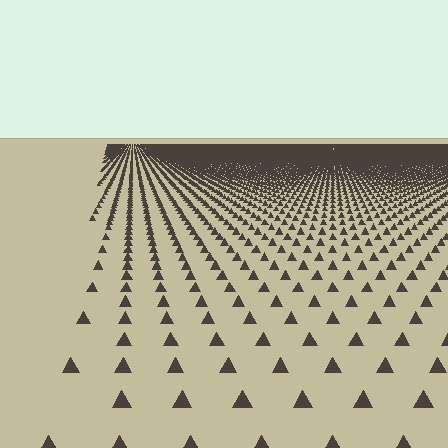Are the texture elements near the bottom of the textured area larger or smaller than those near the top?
Larger. Near the bottom, elements are closer to the viewer and appear at a bigger on-screen size.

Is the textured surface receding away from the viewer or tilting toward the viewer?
The surface is receding away from the viewer. Texture elements get smaller and denser toward the top.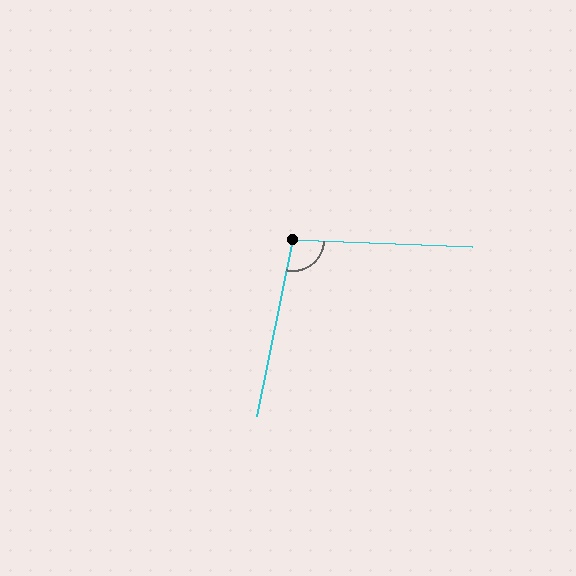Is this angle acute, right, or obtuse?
It is obtuse.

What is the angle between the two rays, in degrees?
Approximately 99 degrees.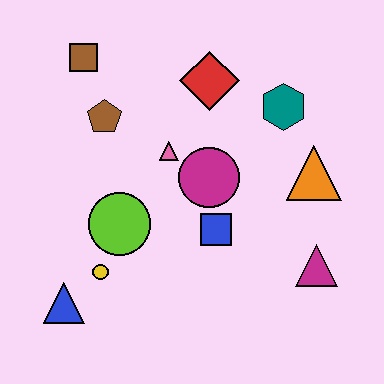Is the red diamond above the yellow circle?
Yes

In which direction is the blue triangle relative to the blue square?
The blue triangle is to the left of the blue square.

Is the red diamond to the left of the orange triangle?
Yes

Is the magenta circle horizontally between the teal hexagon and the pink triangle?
Yes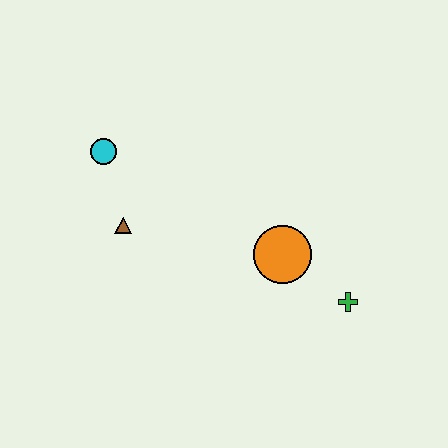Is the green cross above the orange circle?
No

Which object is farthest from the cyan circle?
The green cross is farthest from the cyan circle.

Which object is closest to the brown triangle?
The cyan circle is closest to the brown triangle.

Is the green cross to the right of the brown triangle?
Yes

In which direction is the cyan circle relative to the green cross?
The cyan circle is to the left of the green cross.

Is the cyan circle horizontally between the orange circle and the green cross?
No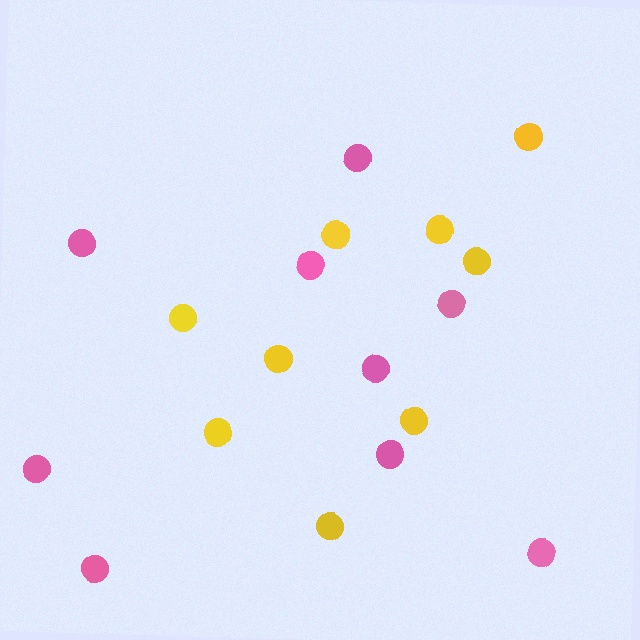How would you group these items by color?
There are 2 groups: one group of pink circles (9) and one group of yellow circles (9).